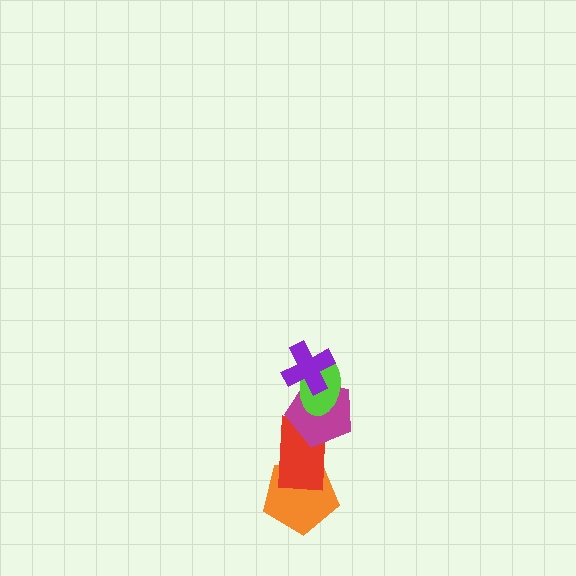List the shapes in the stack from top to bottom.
From top to bottom: the purple cross, the lime ellipse, the magenta pentagon, the red rectangle, the orange pentagon.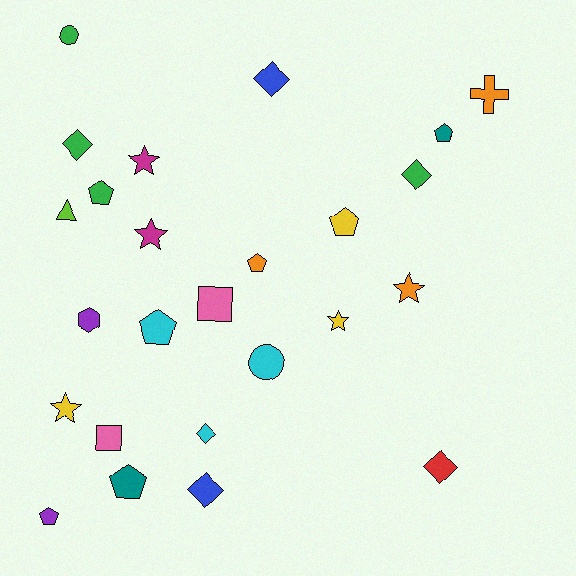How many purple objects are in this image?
There are 2 purple objects.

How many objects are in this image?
There are 25 objects.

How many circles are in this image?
There are 2 circles.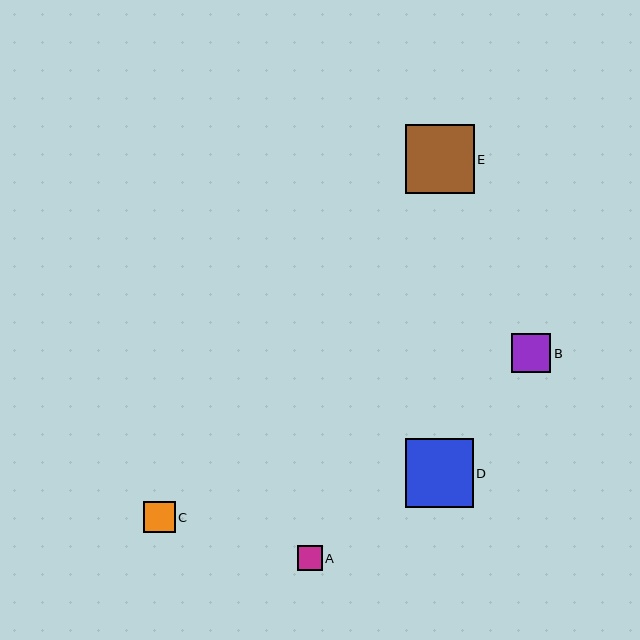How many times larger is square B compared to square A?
Square B is approximately 1.6 times the size of square A.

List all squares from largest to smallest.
From largest to smallest: E, D, B, C, A.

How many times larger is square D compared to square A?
Square D is approximately 2.7 times the size of square A.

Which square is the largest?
Square E is the largest with a size of approximately 69 pixels.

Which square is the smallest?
Square A is the smallest with a size of approximately 25 pixels.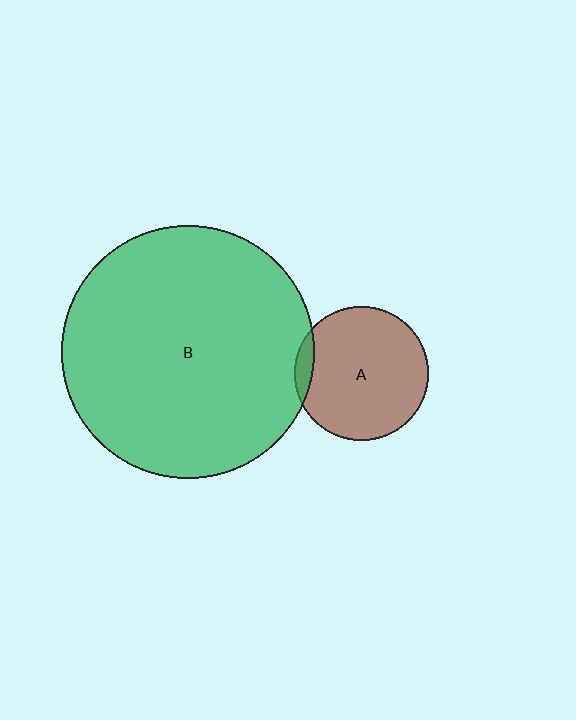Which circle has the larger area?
Circle B (green).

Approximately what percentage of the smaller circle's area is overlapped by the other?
Approximately 5%.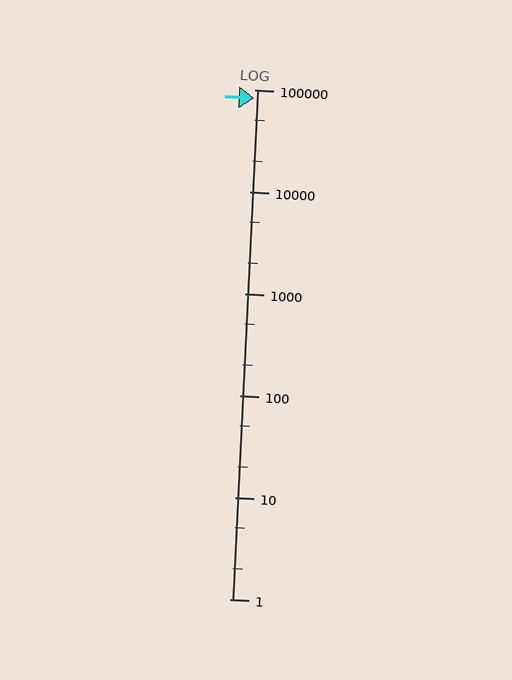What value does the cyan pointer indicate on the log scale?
The pointer indicates approximately 83000.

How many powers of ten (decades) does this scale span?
The scale spans 5 decades, from 1 to 100000.